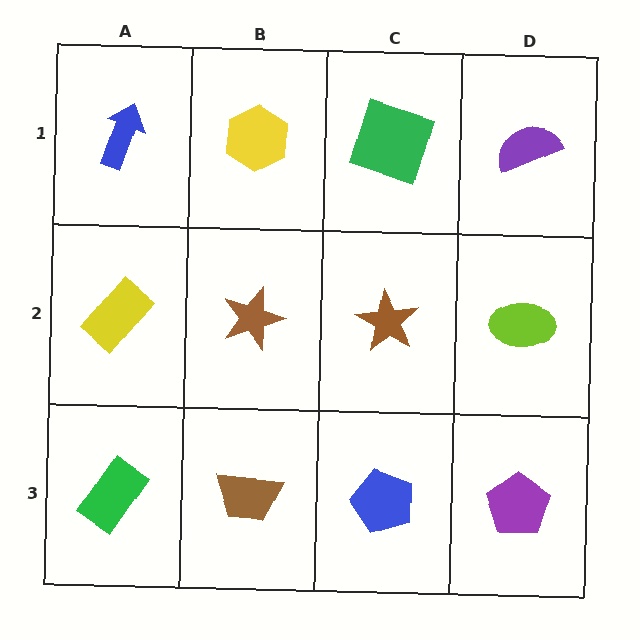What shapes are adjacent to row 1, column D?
A lime ellipse (row 2, column D), a green square (row 1, column C).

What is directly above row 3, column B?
A brown star.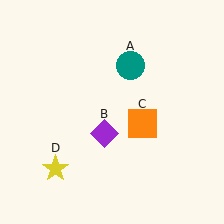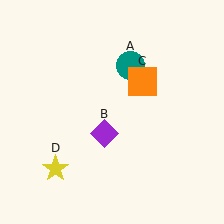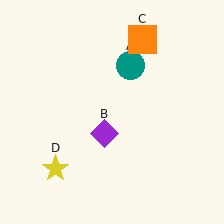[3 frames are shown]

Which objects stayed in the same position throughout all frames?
Teal circle (object A) and purple diamond (object B) and yellow star (object D) remained stationary.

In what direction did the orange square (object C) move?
The orange square (object C) moved up.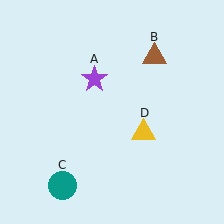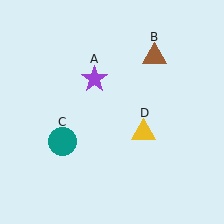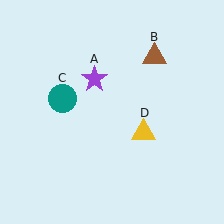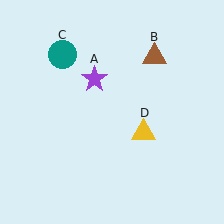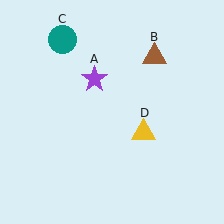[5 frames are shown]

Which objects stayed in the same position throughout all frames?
Purple star (object A) and brown triangle (object B) and yellow triangle (object D) remained stationary.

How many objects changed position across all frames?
1 object changed position: teal circle (object C).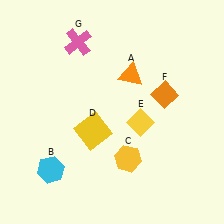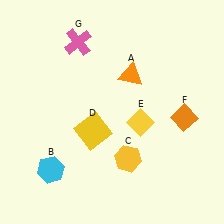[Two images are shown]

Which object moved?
The orange diamond (F) moved down.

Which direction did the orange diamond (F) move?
The orange diamond (F) moved down.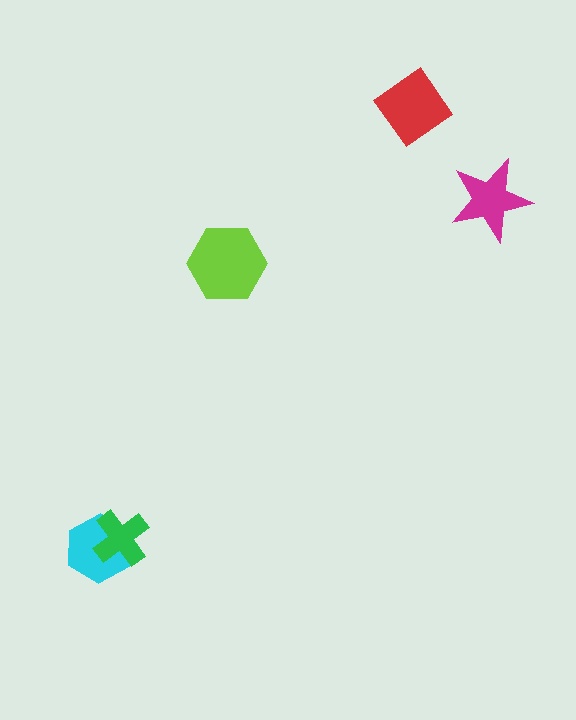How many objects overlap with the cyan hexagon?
1 object overlaps with the cyan hexagon.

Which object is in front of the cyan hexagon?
The green cross is in front of the cyan hexagon.